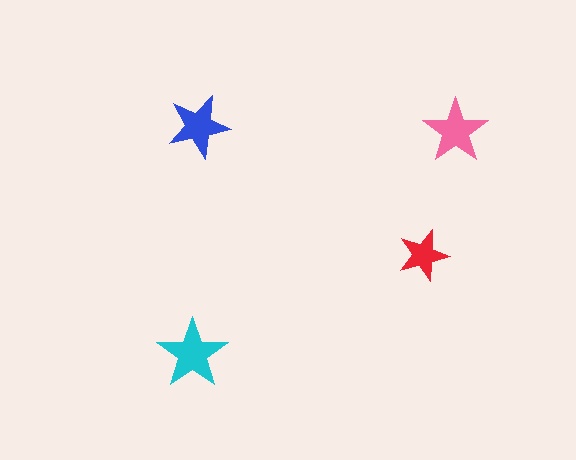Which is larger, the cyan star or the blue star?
The cyan one.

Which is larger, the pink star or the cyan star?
The cyan one.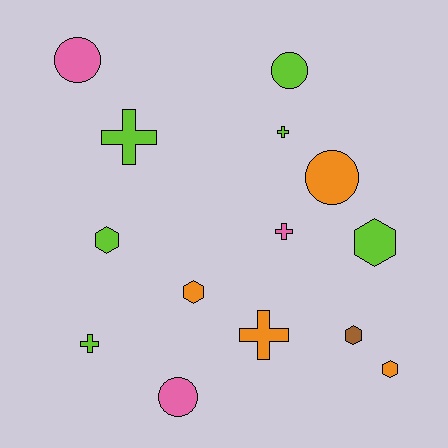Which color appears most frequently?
Lime, with 6 objects.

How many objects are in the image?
There are 14 objects.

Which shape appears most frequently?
Cross, with 5 objects.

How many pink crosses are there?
There is 1 pink cross.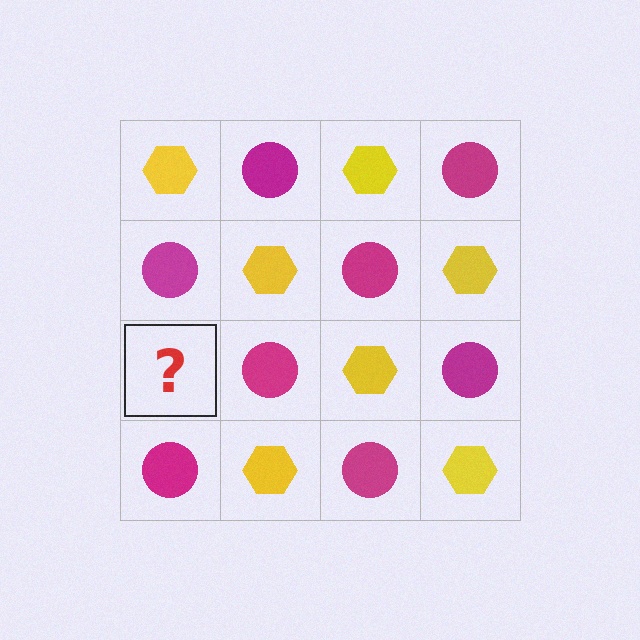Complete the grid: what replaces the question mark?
The question mark should be replaced with a yellow hexagon.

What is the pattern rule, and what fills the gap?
The rule is that it alternates yellow hexagon and magenta circle in a checkerboard pattern. The gap should be filled with a yellow hexagon.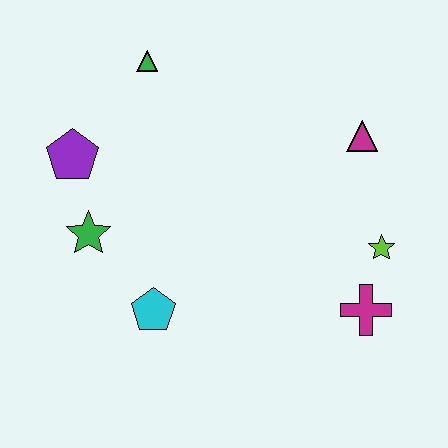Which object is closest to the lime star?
The magenta cross is closest to the lime star.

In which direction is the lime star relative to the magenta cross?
The lime star is above the magenta cross.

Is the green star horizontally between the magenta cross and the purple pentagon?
Yes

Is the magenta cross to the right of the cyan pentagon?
Yes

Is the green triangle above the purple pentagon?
Yes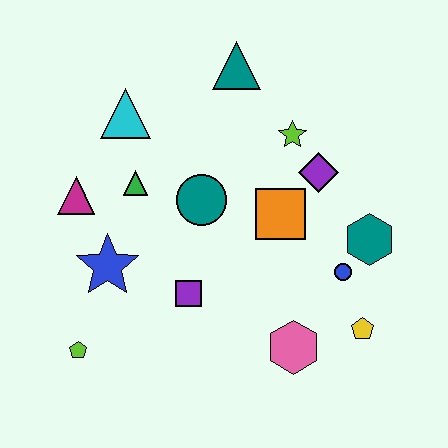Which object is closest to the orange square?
The purple diamond is closest to the orange square.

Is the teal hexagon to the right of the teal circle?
Yes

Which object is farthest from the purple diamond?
The lime pentagon is farthest from the purple diamond.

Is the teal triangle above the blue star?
Yes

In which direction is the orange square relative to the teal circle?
The orange square is to the right of the teal circle.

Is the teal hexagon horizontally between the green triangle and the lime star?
No